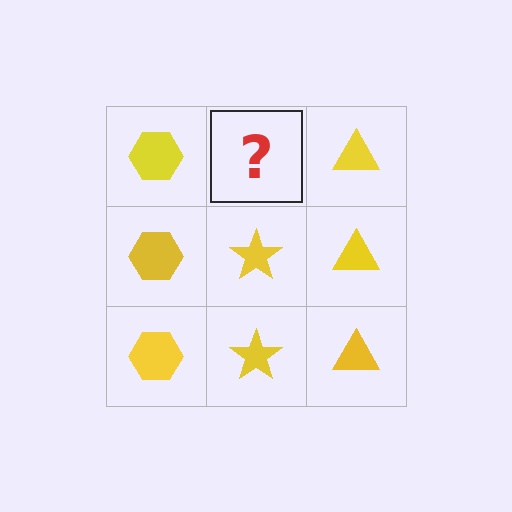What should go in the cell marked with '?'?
The missing cell should contain a yellow star.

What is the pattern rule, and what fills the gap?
The rule is that each column has a consistent shape. The gap should be filled with a yellow star.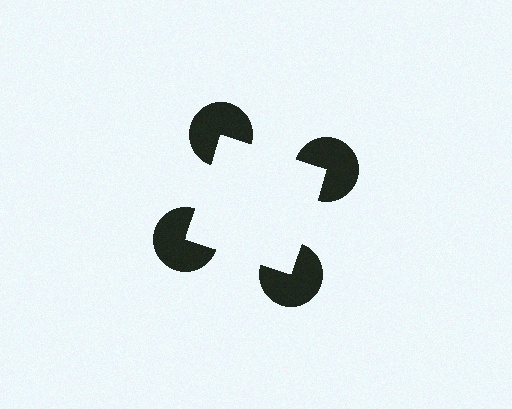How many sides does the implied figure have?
4 sides.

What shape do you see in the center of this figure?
An illusory square — its edges are inferred from the aligned wedge cuts in the pac-man discs, not physically drawn.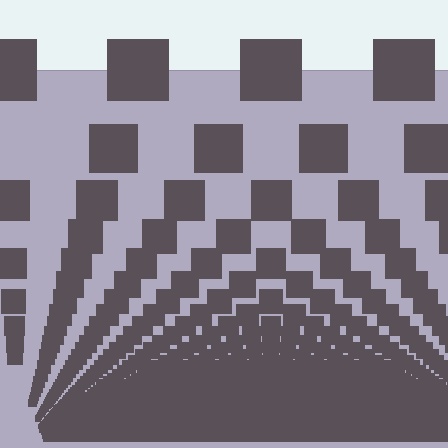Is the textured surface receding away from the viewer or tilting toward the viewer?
The surface appears to tilt toward the viewer. Texture elements get larger and sparser toward the top.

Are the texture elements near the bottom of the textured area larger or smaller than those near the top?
Smaller. The gradient is inverted — elements near the bottom are smaller and denser.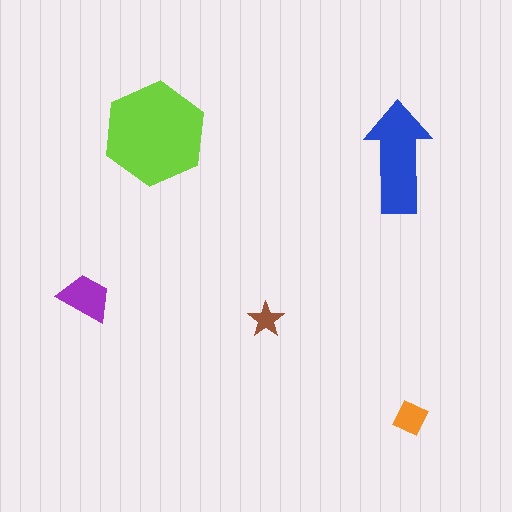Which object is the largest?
The lime hexagon.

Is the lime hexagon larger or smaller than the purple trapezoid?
Larger.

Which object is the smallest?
The brown star.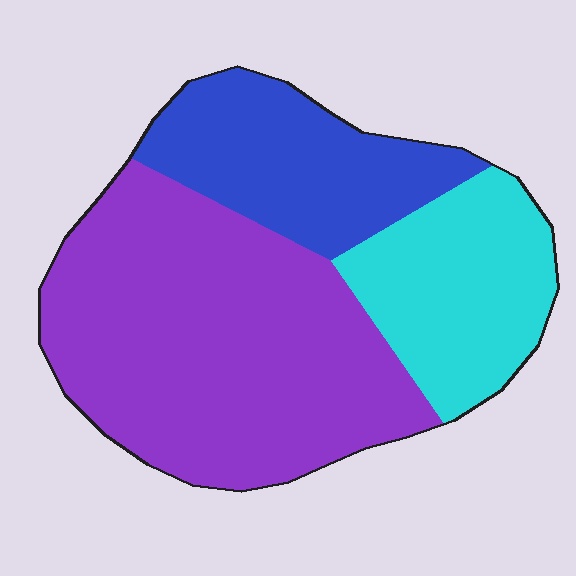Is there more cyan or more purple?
Purple.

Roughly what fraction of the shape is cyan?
Cyan covers about 25% of the shape.